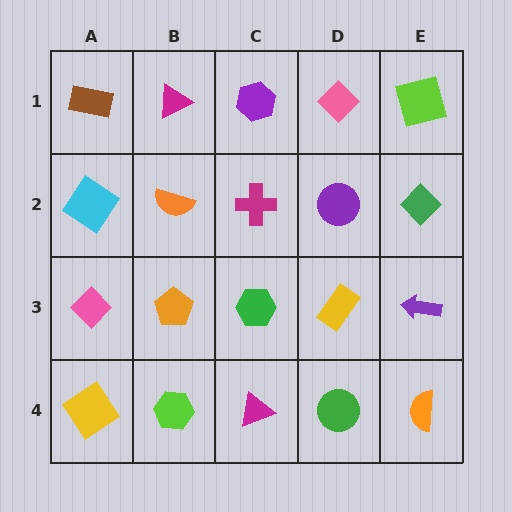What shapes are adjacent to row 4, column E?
A purple arrow (row 3, column E), a green circle (row 4, column D).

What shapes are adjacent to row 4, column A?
A pink diamond (row 3, column A), a lime hexagon (row 4, column B).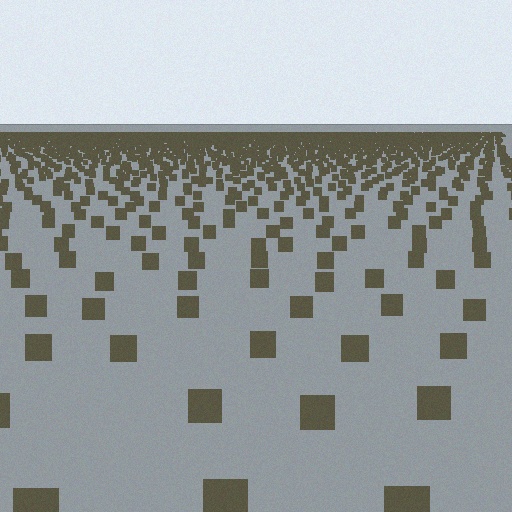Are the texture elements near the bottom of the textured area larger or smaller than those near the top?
Larger. Near the bottom, elements are closer to the viewer and appear at a bigger on-screen size.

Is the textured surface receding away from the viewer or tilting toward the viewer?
The surface is receding away from the viewer. Texture elements get smaller and denser toward the top.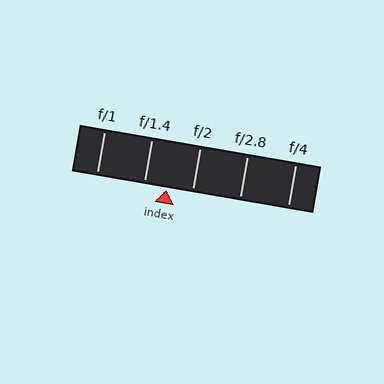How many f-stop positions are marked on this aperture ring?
There are 5 f-stop positions marked.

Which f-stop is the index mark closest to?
The index mark is closest to f/1.4.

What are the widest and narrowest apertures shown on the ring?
The widest aperture shown is f/1 and the narrowest is f/4.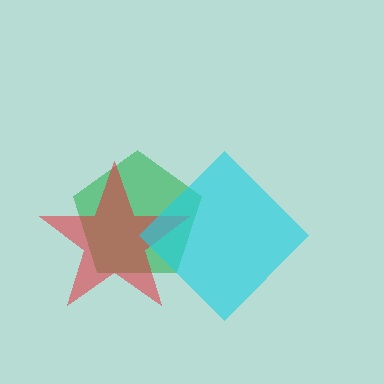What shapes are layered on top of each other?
The layered shapes are: a green pentagon, a red star, a cyan diamond.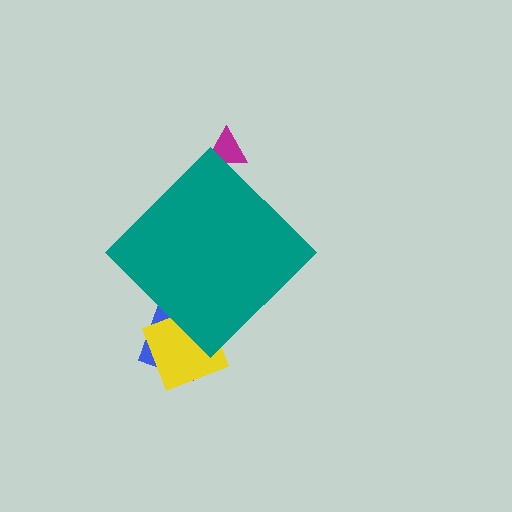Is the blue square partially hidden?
Yes, the blue square is partially hidden behind the teal diamond.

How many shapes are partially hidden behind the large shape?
3 shapes are partially hidden.